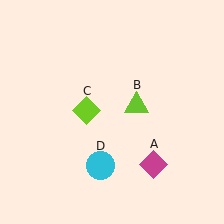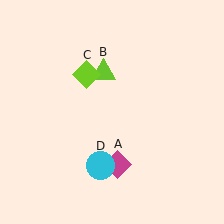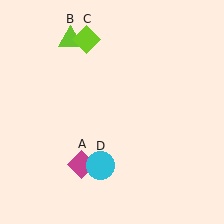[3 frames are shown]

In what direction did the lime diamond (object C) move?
The lime diamond (object C) moved up.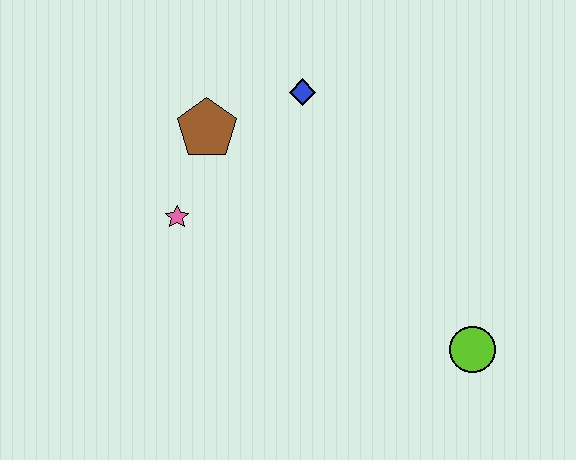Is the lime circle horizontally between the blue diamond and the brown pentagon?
No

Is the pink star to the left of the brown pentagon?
Yes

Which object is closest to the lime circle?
The blue diamond is closest to the lime circle.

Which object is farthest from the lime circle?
The brown pentagon is farthest from the lime circle.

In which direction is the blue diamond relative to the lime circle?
The blue diamond is above the lime circle.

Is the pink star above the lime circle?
Yes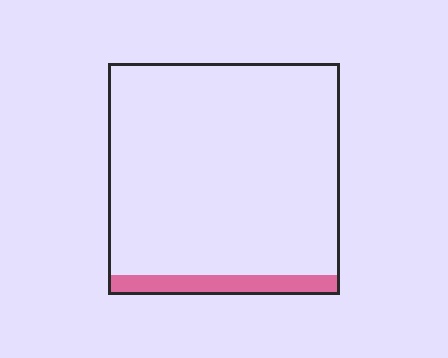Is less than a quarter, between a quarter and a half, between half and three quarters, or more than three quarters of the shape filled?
Less than a quarter.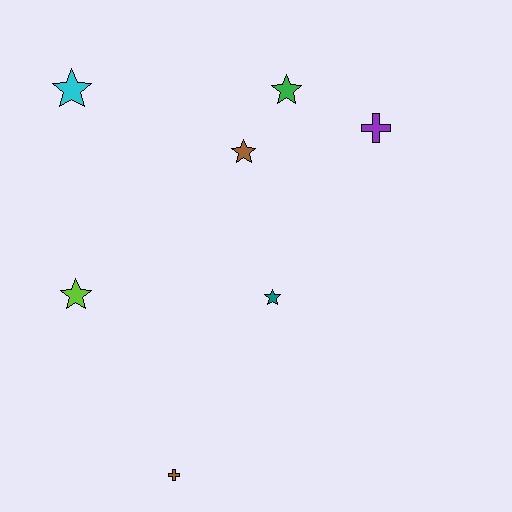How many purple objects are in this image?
There is 1 purple object.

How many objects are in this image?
There are 7 objects.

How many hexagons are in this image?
There are no hexagons.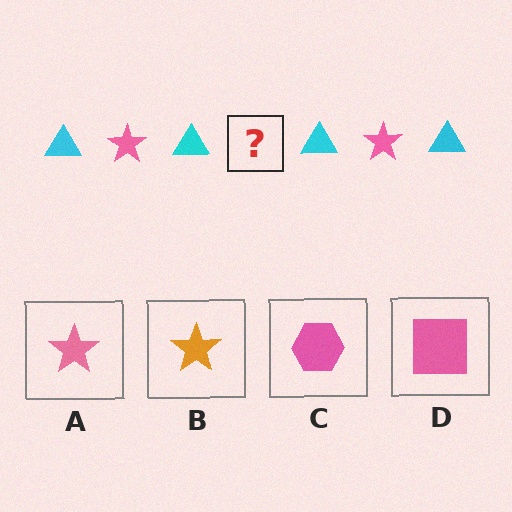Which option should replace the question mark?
Option A.